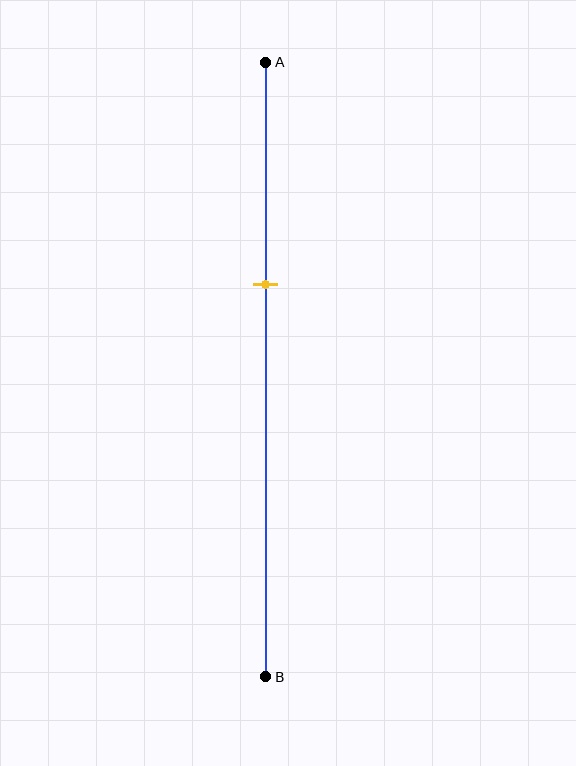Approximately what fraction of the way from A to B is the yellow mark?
The yellow mark is approximately 35% of the way from A to B.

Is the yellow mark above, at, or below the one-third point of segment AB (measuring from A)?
The yellow mark is approximately at the one-third point of segment AB.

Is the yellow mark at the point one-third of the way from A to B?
Yes, the mark is approximately at the one-third point.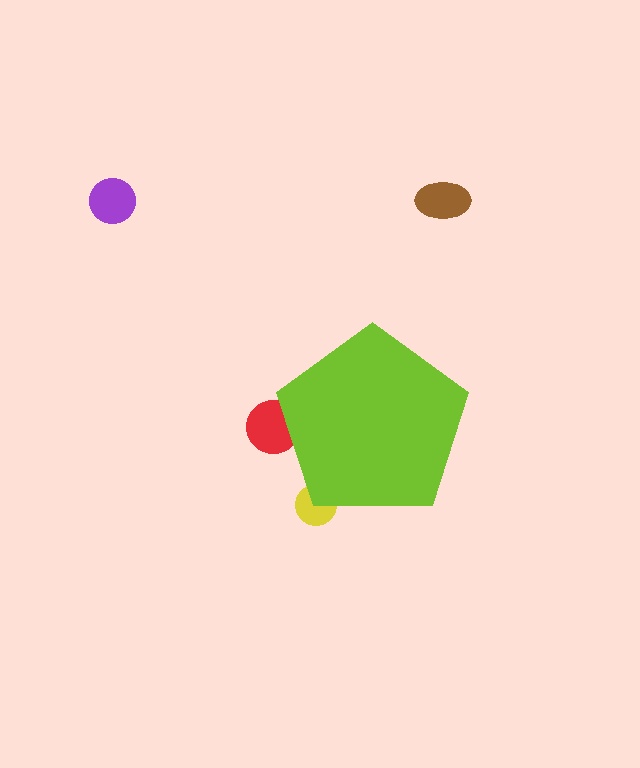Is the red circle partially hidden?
Yes, the red circle is partially hidden behind the lime pentagon.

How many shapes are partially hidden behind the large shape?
2 shapes are partially hidden.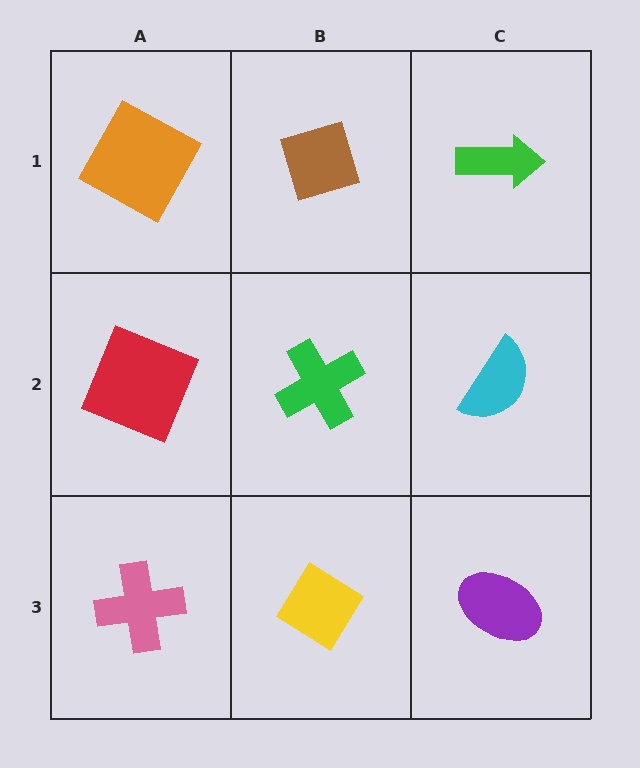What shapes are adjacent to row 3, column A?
A red square (row 2, column A), a yellow diamond (row 3, column B).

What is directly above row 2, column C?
A green arrow.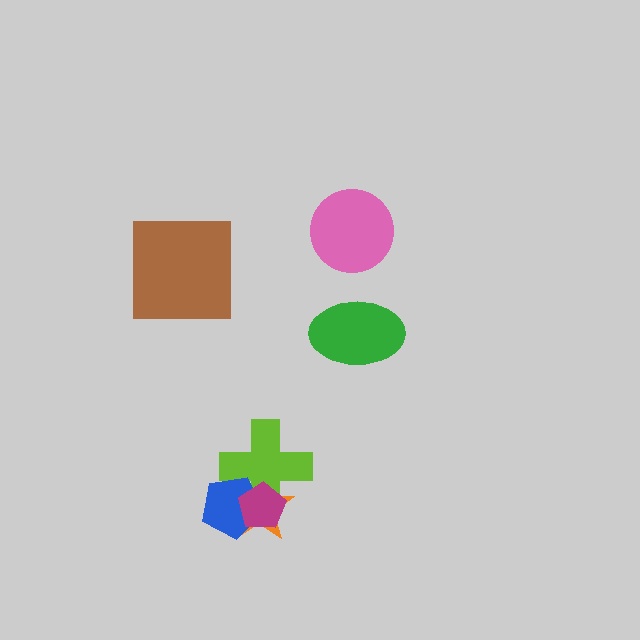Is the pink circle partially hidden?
No, no other shape covers it.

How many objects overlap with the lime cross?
3 objects overlap with the lime cross.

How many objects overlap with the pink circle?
0 objects overlap with the pink circle.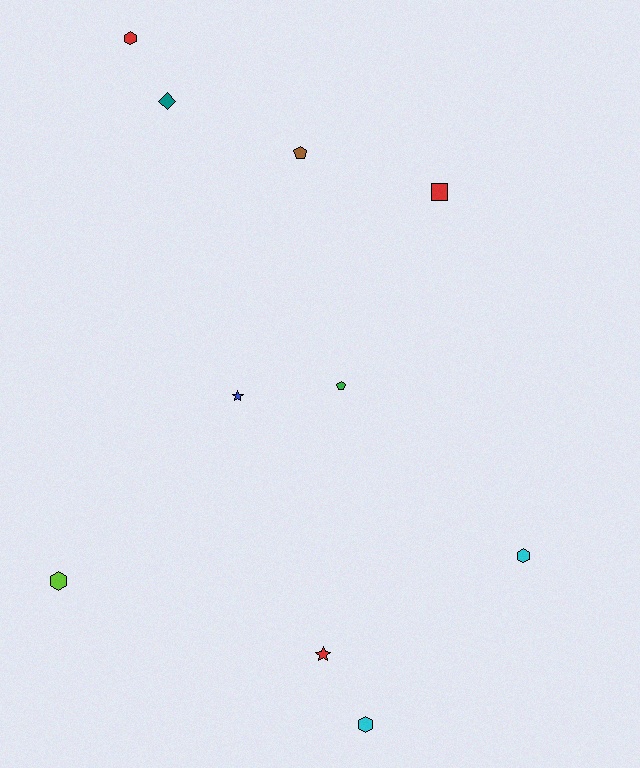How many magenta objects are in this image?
There are no magenta objects.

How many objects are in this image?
There are 10 objects.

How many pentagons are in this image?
There are 2 pentagons.